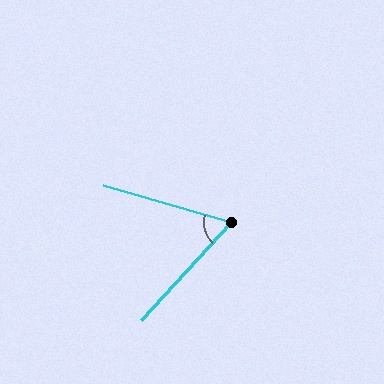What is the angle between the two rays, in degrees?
Approximately 64 degrees.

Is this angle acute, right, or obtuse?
It is acute.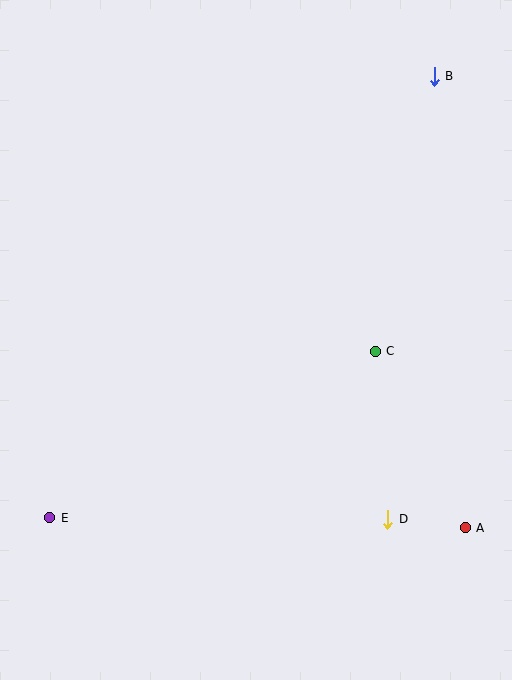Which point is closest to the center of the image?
Point C at (375, 351) is closest to the center.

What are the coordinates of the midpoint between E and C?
The midpoint between E and C is at (213, 435).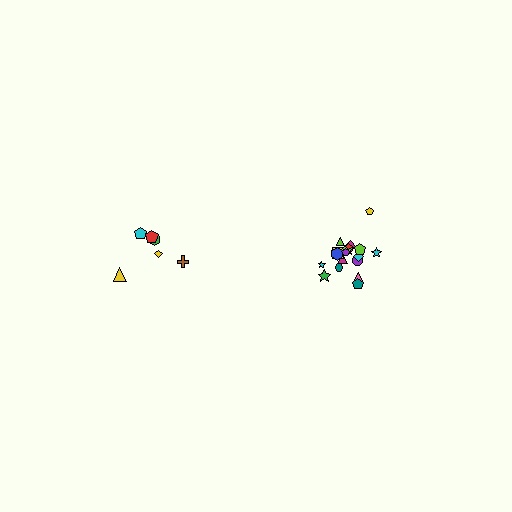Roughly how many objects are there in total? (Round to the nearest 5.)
Roughly 25 objects in total.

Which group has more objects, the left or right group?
The right group.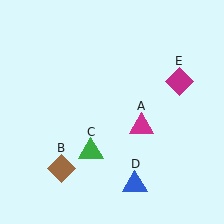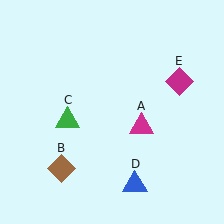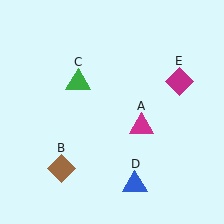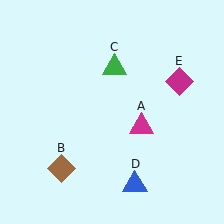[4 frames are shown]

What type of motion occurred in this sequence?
The green triangle (object C) rotated clockwise around the center of the scene.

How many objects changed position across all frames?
1 object changed position: green triangle (object C).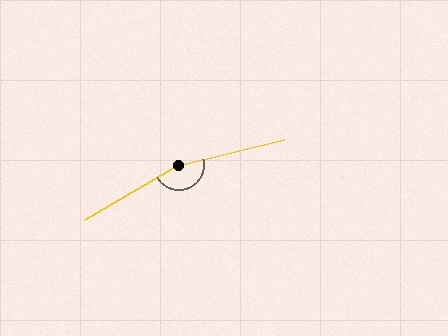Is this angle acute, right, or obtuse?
It is obtuse.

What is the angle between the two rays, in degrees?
Approximately 163 degrees.